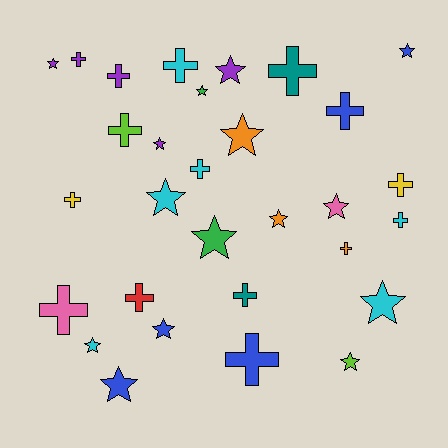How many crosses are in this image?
There are 15 crosses.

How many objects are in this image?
There are 30 objects.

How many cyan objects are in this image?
There are 6 cyan objects.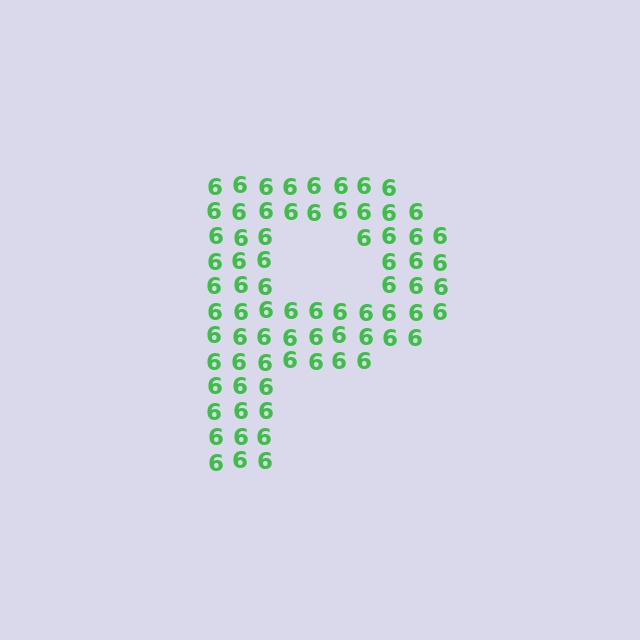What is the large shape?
The large shape is the letter P.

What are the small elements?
The small elements are digit 6's.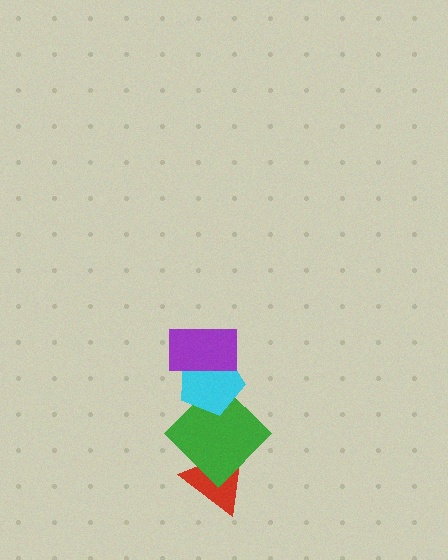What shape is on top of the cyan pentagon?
The purple rectangle is on top of the cyan pentagon.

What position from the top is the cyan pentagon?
The cyan pentagon is 2nd from the top.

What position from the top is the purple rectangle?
The purple rectangle is 1st from the top.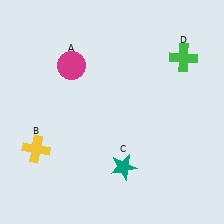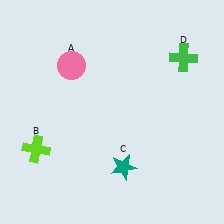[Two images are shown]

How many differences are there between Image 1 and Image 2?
There are 2 differences between the two images.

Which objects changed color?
A changed from magenta to pink. B changed from yellow to lime.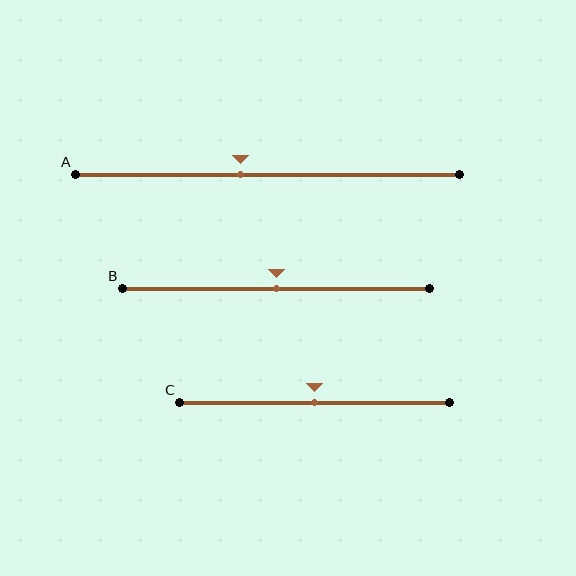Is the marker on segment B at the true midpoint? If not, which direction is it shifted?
Yes, the marker on segment B is at the true midpoint.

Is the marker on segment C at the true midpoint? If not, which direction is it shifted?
Yes, the marker on segment C is at the true midpoint.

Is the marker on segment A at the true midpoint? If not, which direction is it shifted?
No, the marker on segment A is shifted to the left by about 7% of the segment length.